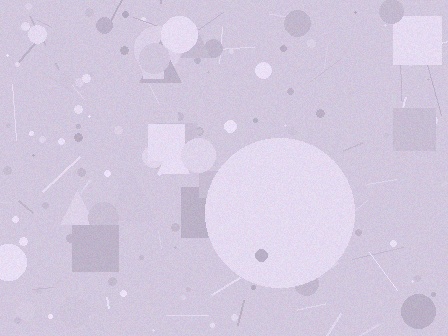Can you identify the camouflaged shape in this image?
The camouflaged shape is a circle.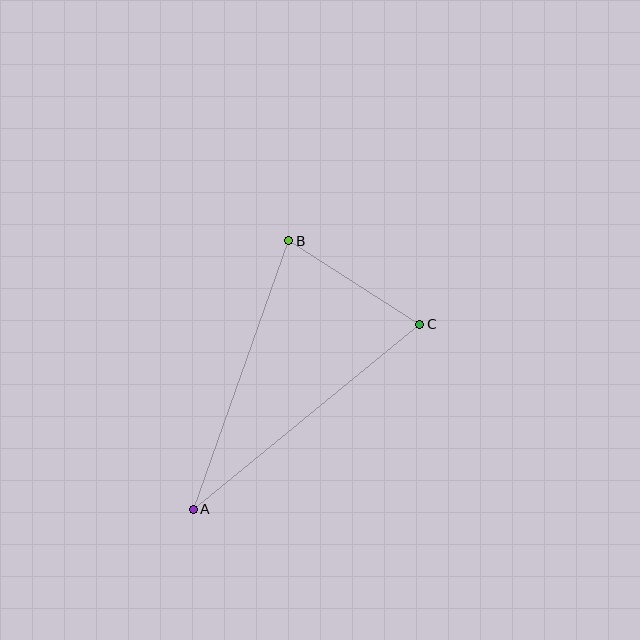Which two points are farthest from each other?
Points A and C are farthest from each other.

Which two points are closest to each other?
Points B and C are closest to each other.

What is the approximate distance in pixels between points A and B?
The distance between A and B is approximately 285 pixels.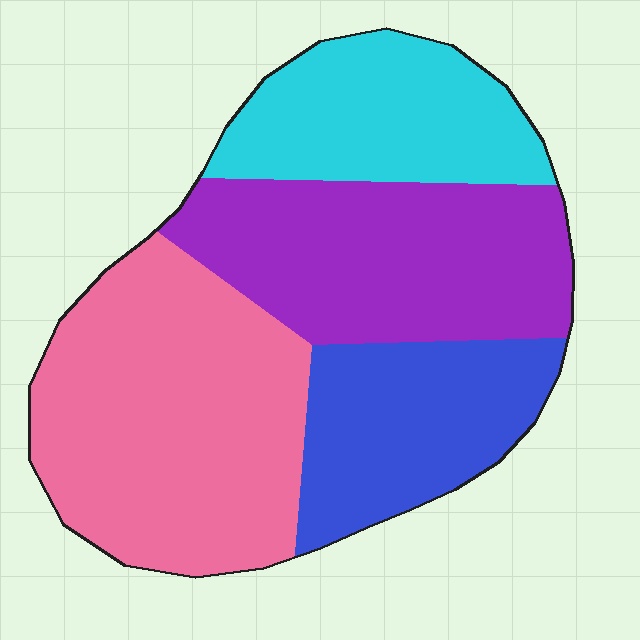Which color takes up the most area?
Pink, at roughly 35%.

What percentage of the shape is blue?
Blue takes up about one fifth (1/5) of the shape.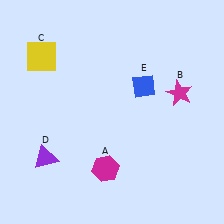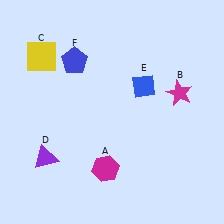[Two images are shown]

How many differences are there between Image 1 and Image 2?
There is 1 difference between the two images.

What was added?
A blue pentagon (F) was added in Image 2.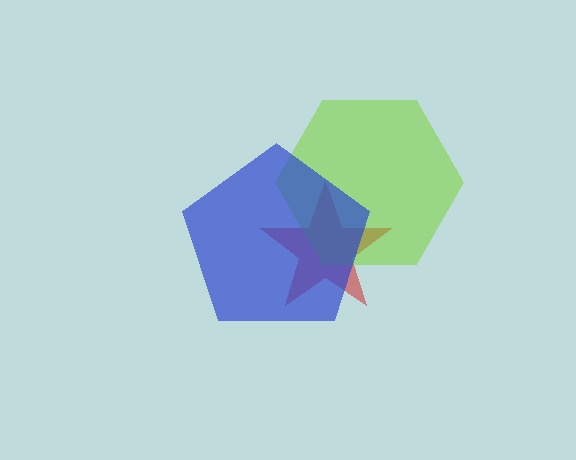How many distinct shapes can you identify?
There are 3 distinct shapes: a red star, a lime hexagon, a blue pentagon.